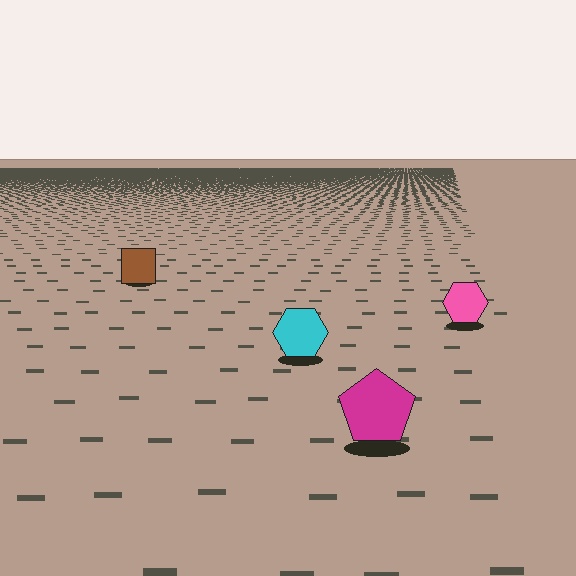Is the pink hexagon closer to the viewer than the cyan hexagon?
No. The cyan hexagon is closer — you can tell from the texture gradient: the ground texture is coarser near it.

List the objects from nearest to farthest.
From nearest to farthest: the magenta pentagon, the cyan hexagon, the pink hexagon, the brown square.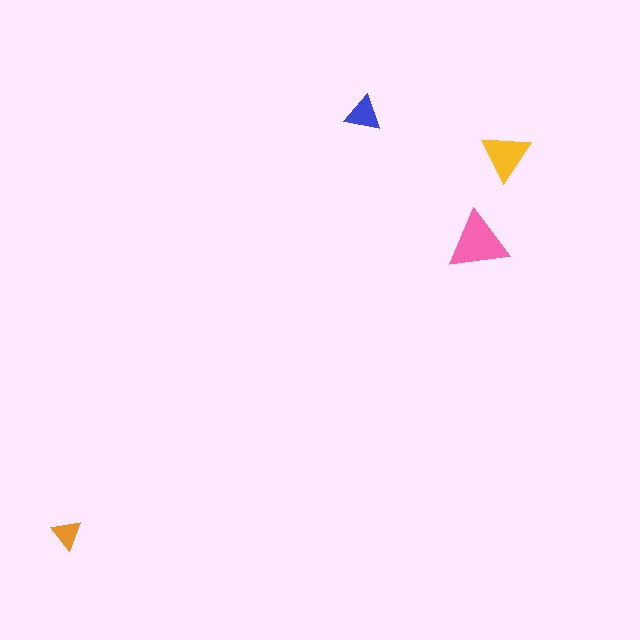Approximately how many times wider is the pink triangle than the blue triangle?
About 1.5 times wider.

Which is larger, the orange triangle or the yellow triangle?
The yellow one.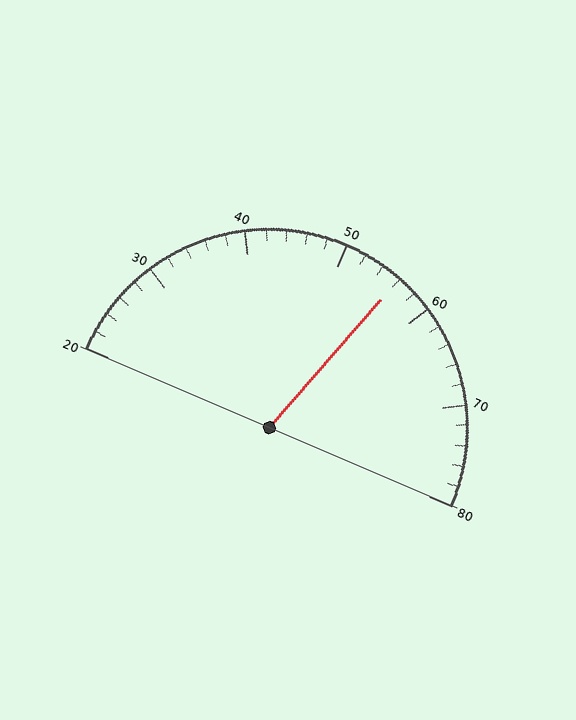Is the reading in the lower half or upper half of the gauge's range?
The reading is in the upper half of the range (20 to 80).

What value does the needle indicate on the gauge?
The needle indicates approximately 56.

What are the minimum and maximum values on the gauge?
The gauge ranges from 20 to 80.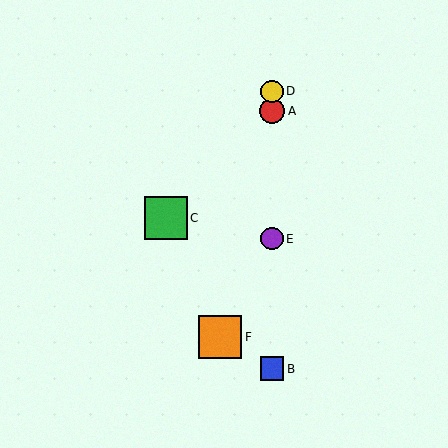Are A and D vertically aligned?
Yes, both are at x≈272.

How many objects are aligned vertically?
4 objects (A, B, D, E) are aligned vertically.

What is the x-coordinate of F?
Object F is at x≈220.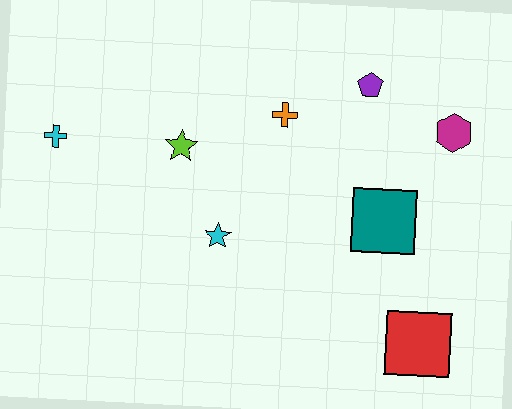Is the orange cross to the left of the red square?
Yes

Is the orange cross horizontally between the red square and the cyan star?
Yes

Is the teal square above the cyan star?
Yes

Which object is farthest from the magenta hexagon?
The cyan cross is farthest from the magenta hexagon.